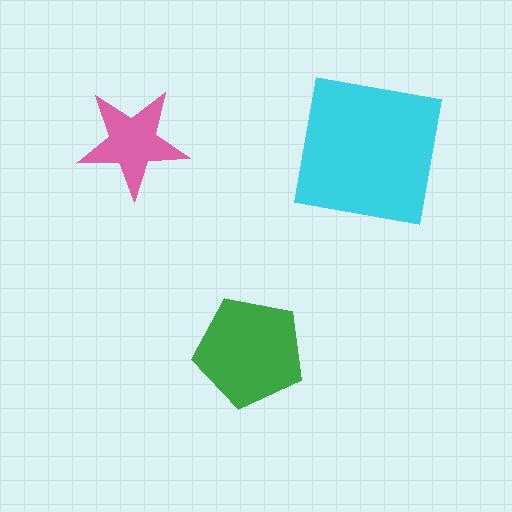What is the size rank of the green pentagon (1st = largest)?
2nd.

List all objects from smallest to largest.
The pink star, the green pentagon, the cyan square.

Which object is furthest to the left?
The pink star is leftmost.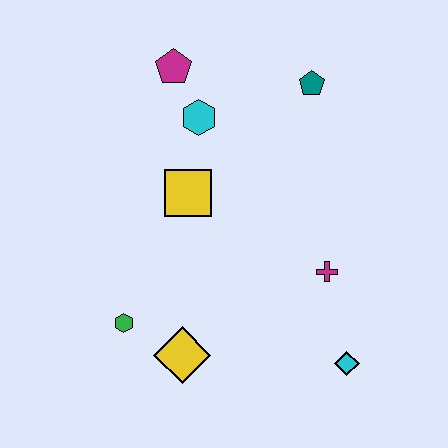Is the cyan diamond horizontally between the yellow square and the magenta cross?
No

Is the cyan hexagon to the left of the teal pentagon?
Yes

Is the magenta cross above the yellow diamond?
Yes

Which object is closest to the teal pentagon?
The cyan hexagon is closest to the teal pentagon.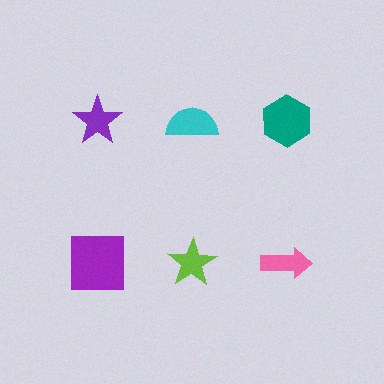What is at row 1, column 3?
A teal hexagon.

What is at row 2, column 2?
A lime star.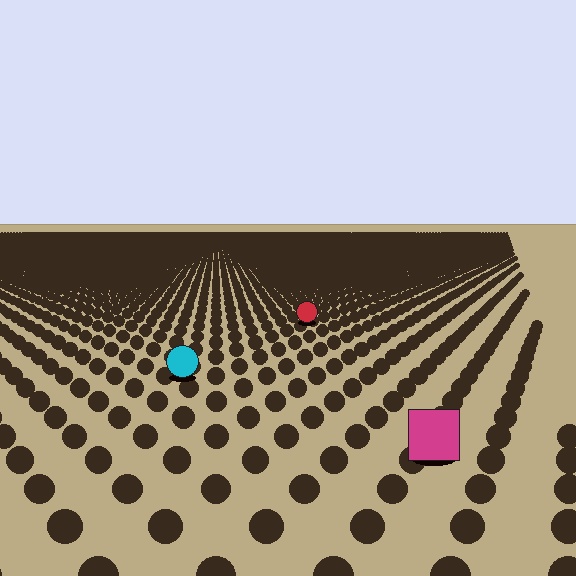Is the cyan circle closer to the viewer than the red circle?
Yes. The cyan circle is closer — you can tell from the texture gradient: the ground texture is coarser near it.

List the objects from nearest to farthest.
From nearest to farthest: the magenta square, the cyan circle, the red circle.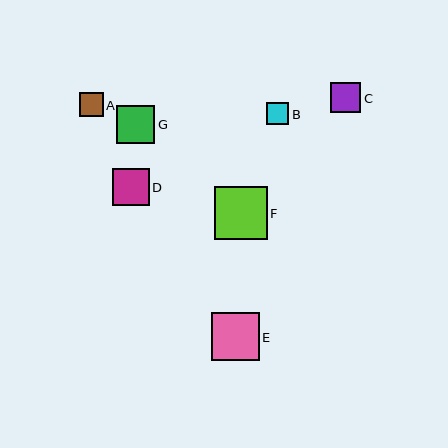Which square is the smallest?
Square B is the smallest with a size of approximately 22 pixels.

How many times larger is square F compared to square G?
Square F is approximately 1.4 times the size of square G.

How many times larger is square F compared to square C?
Square F is approximately 1.7 times the size of square C.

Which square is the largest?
Square F is the largest with a size of approximately 53 pixels.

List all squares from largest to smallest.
From largest to smallest: F, E, G, D, C, A, B.